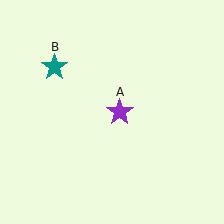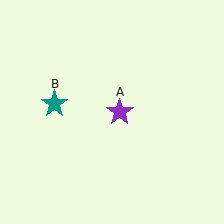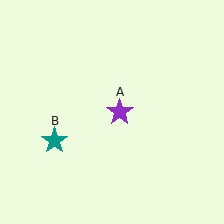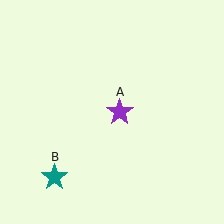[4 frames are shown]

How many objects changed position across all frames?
1 object changed position: teal star (object B).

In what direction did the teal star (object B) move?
The teal star (object B) moved down.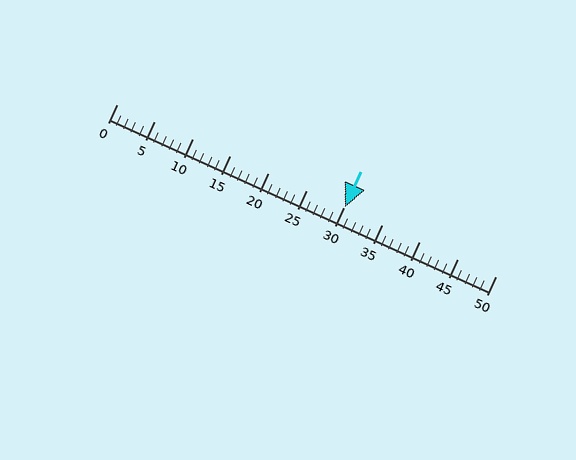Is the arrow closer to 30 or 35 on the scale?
The arrow is closer to 30.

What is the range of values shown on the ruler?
The ruler shows values from 0 to 50.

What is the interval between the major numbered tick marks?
The major tick marks are spaced 5 units apart.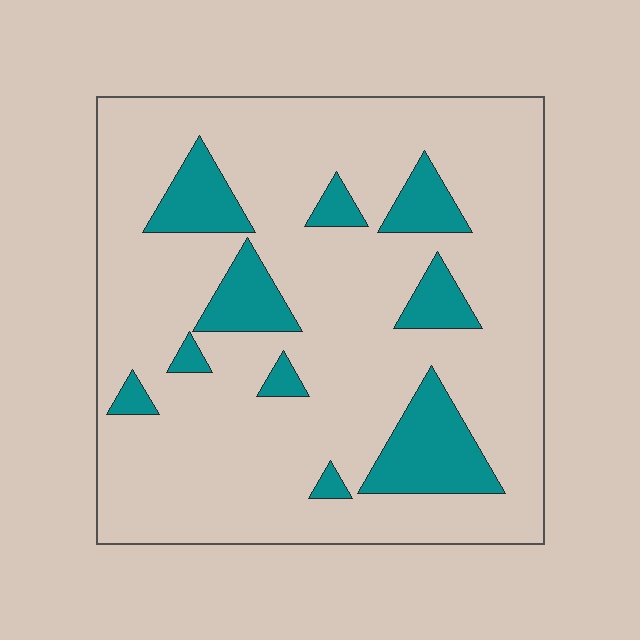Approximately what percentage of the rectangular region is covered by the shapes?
Approximately 15%.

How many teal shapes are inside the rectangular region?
10.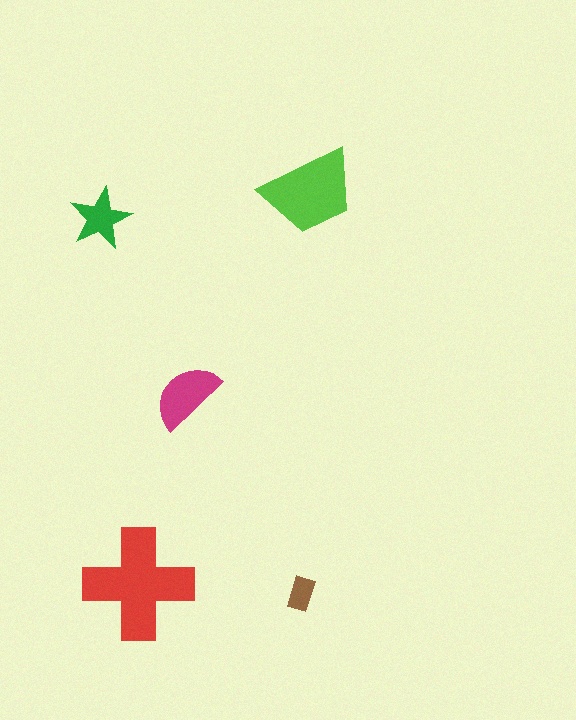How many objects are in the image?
There are 5 objects in the image.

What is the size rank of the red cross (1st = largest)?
1st.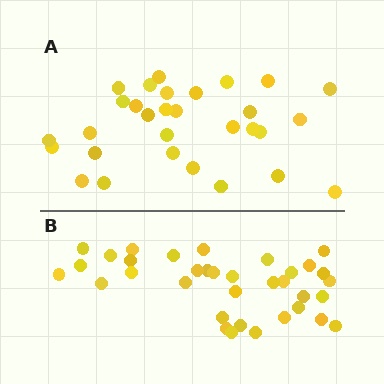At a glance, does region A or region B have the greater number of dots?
Region B (the bottom region) has more dots.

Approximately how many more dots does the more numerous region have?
Region B has about 5 more dots than region A.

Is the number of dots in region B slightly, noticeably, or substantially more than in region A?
Region B has only slightly more — the two regions are fairly close. The ratio is roughly 1.2 to 1.